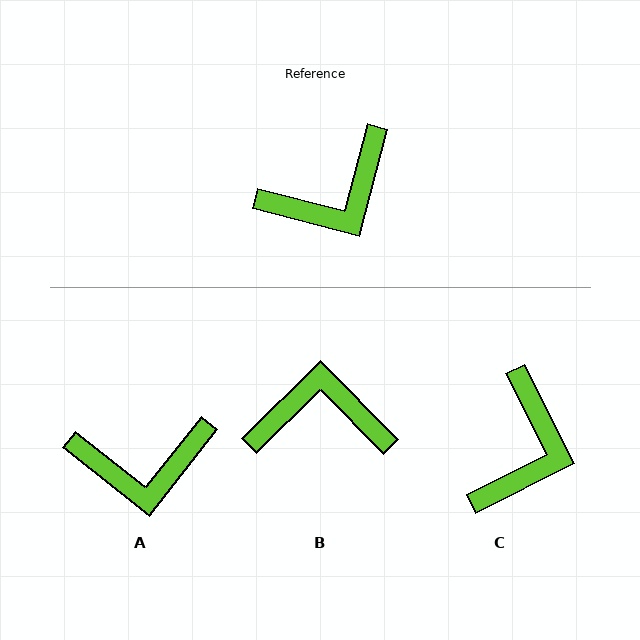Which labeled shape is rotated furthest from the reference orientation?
B, about 149 degrees away.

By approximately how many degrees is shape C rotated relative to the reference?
Approximately 41 degrees counter-clockwise.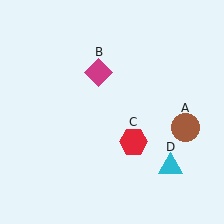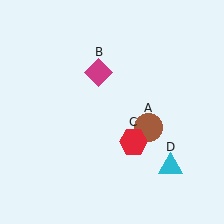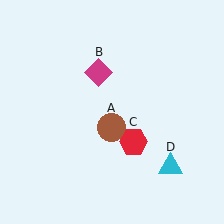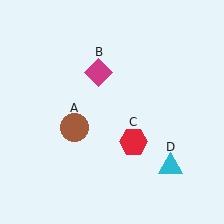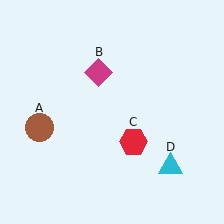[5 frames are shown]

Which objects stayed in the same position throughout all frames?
Magenta diamond (object B) and red hexagon (object C) and cyan triangle (object D) remained stationary.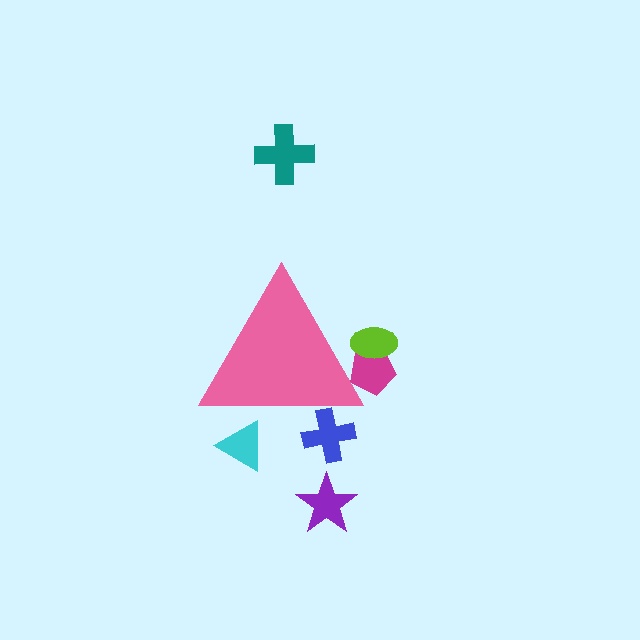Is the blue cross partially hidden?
Yes, the blue cross is partially hidden behind the pink triangle.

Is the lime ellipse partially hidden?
Yes, the lime ellipse is partially hidden behind the pink triangle.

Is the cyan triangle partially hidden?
Yes, the cyan triangle is partially hidden behind the pink triangle.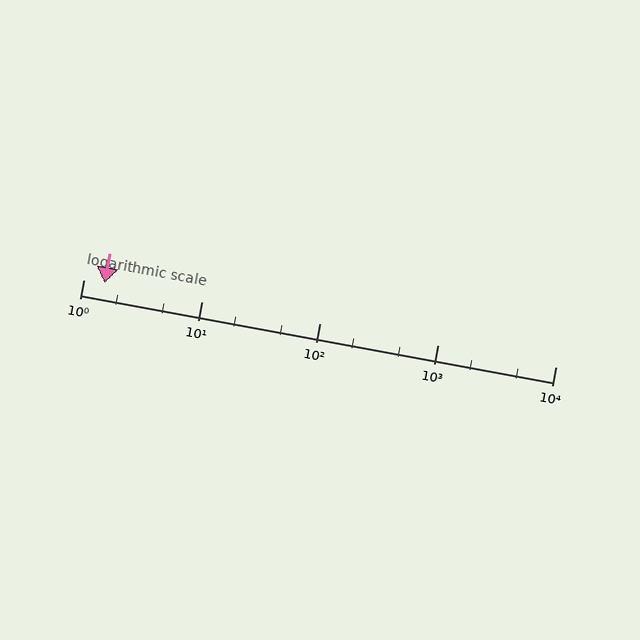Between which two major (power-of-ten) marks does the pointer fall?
The pointer is between 1 and 10.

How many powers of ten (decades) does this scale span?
The scale spans 4 decades, from 1 to 10000.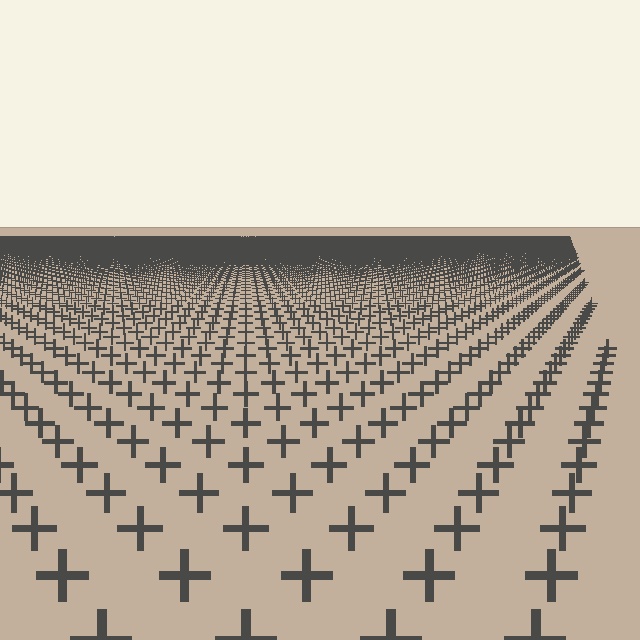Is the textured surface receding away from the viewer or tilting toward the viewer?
The surface is receding away from the viewer. Texture elements get smaller and denser toward the top.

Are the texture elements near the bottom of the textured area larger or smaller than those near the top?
Larger. Near the bottom, elements are closer to the viewer and appear at a bigger on-screen size.